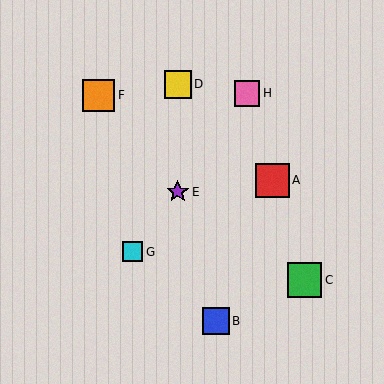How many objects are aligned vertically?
2 objects (D, E) are aligned vertically.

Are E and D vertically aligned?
Yes, both are at x≈178.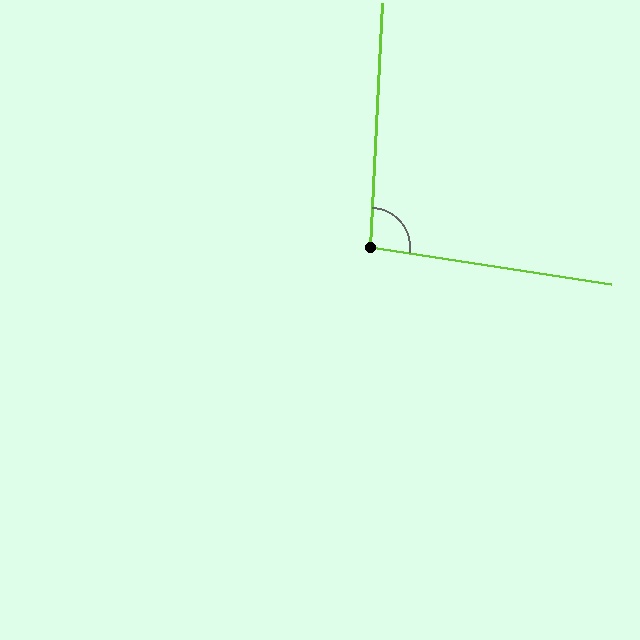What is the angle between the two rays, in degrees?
Approximately 96 degrees.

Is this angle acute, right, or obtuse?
It is obtuse.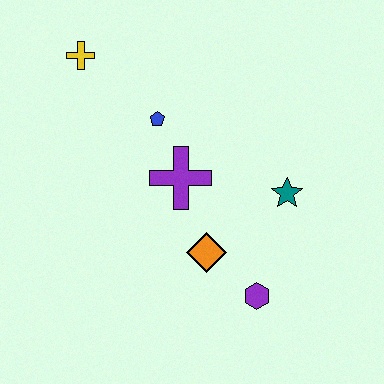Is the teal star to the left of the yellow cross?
No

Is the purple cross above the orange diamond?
Yes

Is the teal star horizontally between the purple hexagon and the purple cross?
No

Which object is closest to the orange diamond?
The purple hexagon is closest to the orange diamond.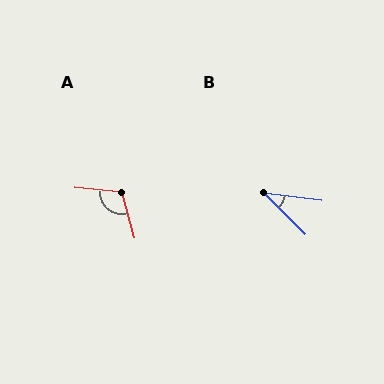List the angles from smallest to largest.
B (38°), A (111°).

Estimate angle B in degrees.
Approximately 38 degrees.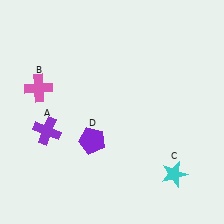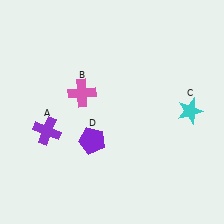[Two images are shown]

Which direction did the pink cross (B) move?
The pink cross (B) moved right.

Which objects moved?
The objects that moved are: the pink cross (B), the cyan star (C).